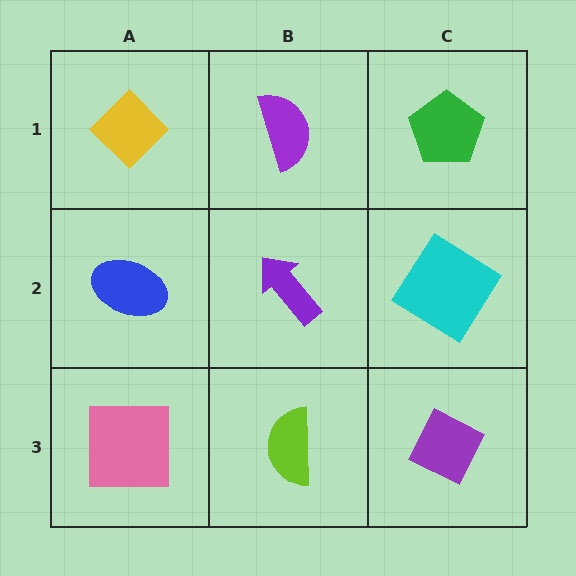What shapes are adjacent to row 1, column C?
A cyan diamond (row 2, column C), a purple semicircle (row 1, column B).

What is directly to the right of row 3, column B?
A purple diamond.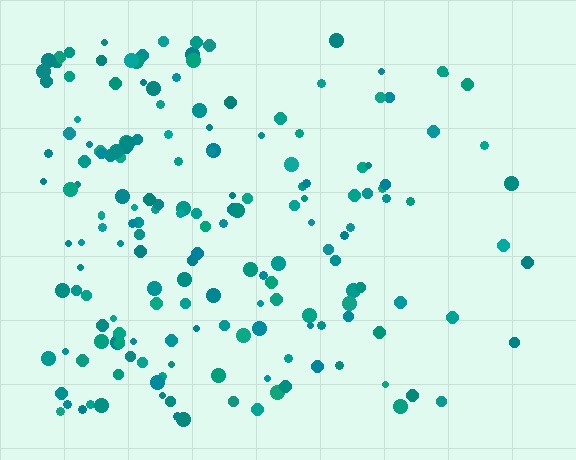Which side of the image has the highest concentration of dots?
The left.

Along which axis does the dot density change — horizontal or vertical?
Horizontal.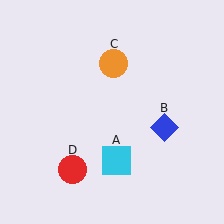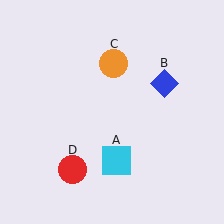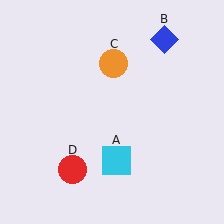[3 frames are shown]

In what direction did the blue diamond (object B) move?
The blue diamond (object B) moved up.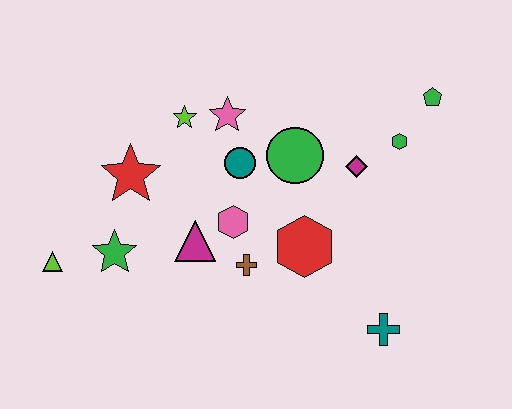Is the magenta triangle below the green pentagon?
Yes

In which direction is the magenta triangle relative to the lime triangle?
The magenta triangle is to the right of the lime triangle.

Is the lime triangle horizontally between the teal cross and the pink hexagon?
No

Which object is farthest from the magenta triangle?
The green pentagon is farthest from the magenta triangle.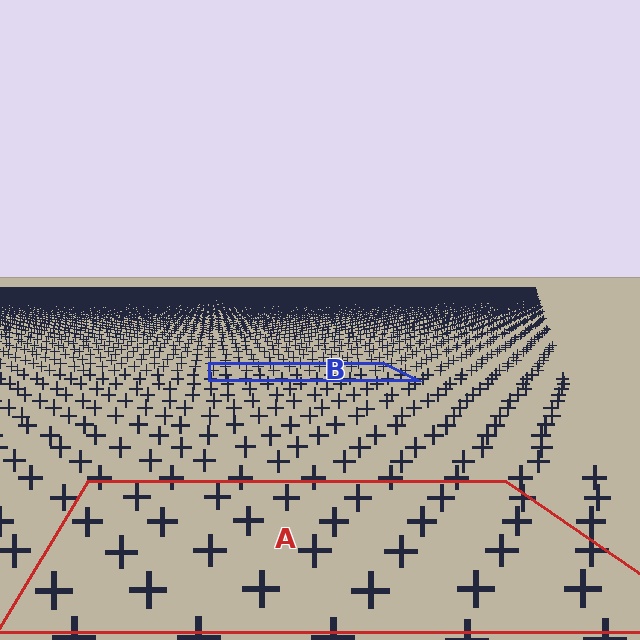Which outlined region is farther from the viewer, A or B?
Region B is farther from the viewer — the texture elements inside it appear smaller and more densely packed.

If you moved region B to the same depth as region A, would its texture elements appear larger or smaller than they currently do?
They would appear larger. At a closer depth, the same texture elements are projected at a bigger on-screen size.